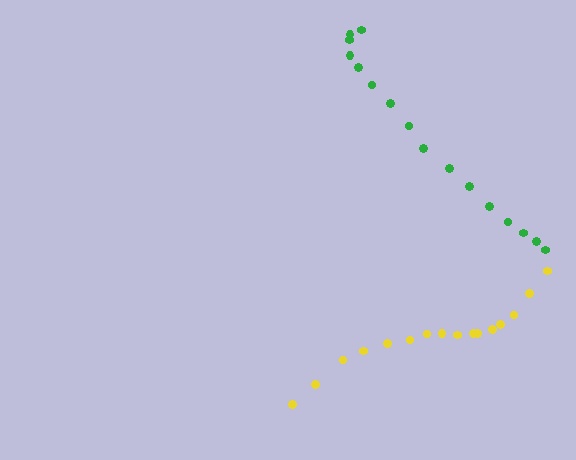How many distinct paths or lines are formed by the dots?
There are 2 distinct paths.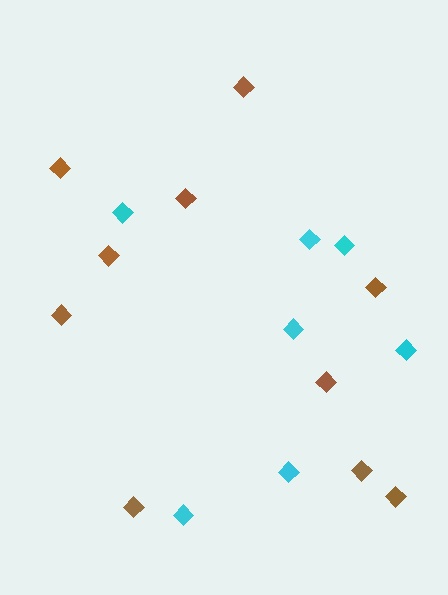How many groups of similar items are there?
There are 2 groups: one group of brown diamonds (10) and one group of cyan diamonds (7).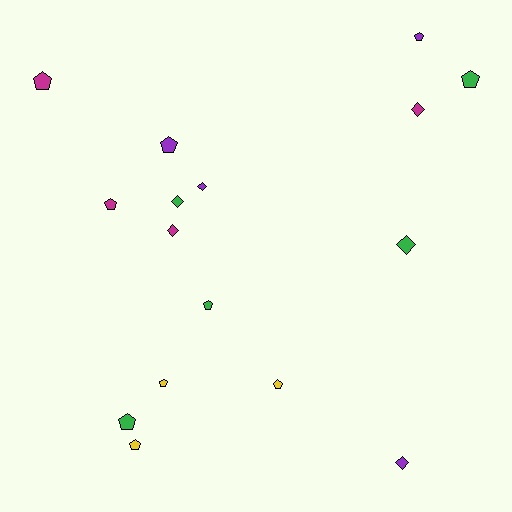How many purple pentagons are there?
There are 2 purple pentagons.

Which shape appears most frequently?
Pentagon, with 10 objects.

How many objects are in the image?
There are 16 objects.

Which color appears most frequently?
Green, with 5 objects.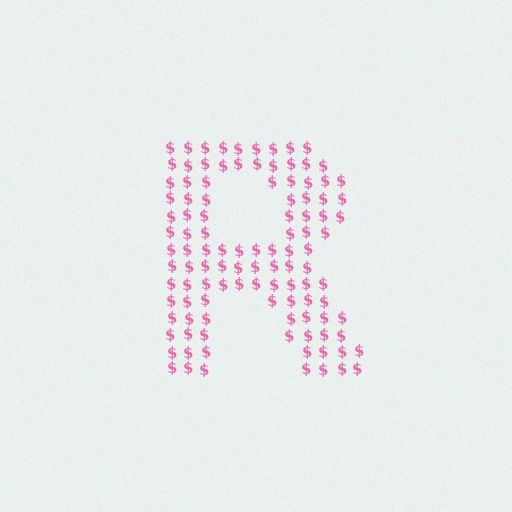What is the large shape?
The large shape is the letter R.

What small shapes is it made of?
It is made of small dollar signs.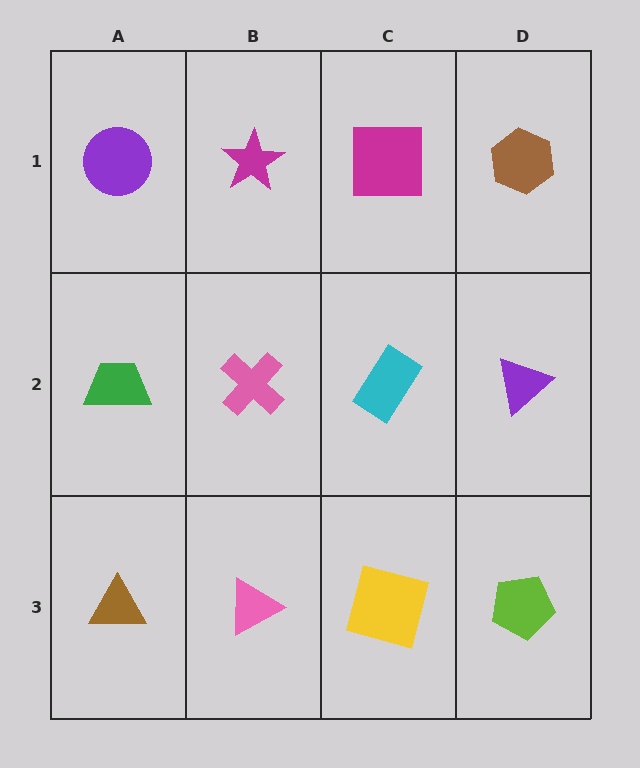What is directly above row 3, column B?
A pink cross.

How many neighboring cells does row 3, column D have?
2.